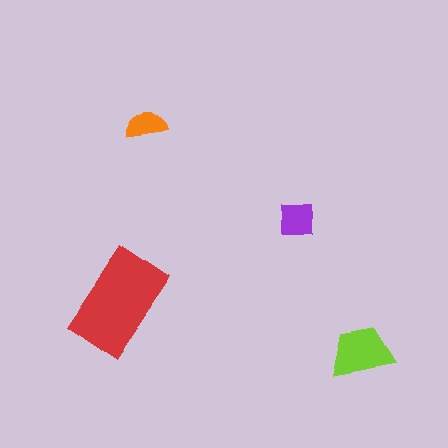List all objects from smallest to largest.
The orange semicircle, the purple square, the lime trapezoid, the red rectangle.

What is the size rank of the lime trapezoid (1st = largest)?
2nd.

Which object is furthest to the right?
The lime trapezoid is rightmost.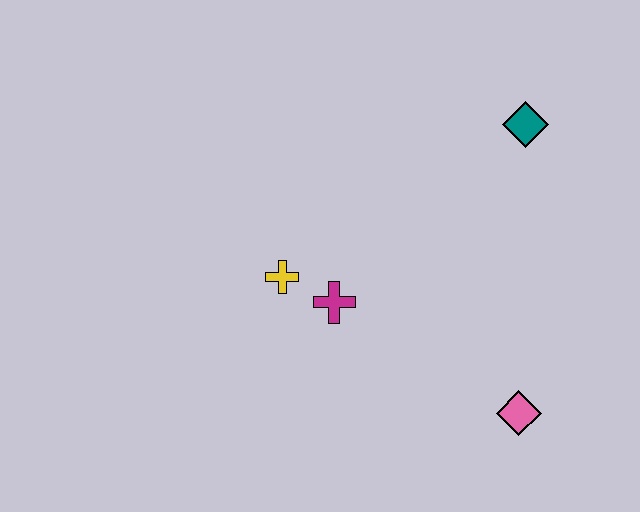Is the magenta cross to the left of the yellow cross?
No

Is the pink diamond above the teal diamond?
No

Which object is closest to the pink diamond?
The magenta cross is closest to the pink diamond.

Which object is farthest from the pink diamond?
The teal diamond is farthest from the pink diamond.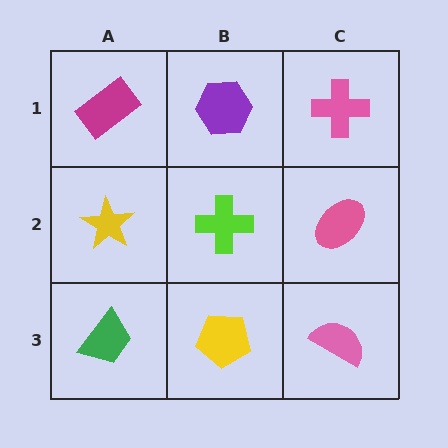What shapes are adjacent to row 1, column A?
A yellow star (row 2, column A), a purple hexagon (row 1, column B).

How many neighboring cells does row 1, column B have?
3.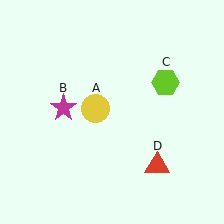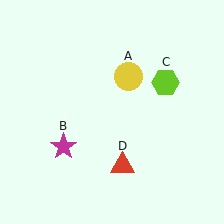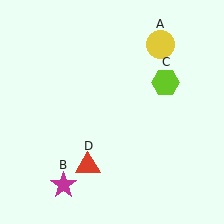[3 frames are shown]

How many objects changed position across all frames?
3 objects changed position: yellow circle (object A), magenta star (object B), red triangle (object D).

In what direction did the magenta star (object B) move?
The magenta star (object B) moved down.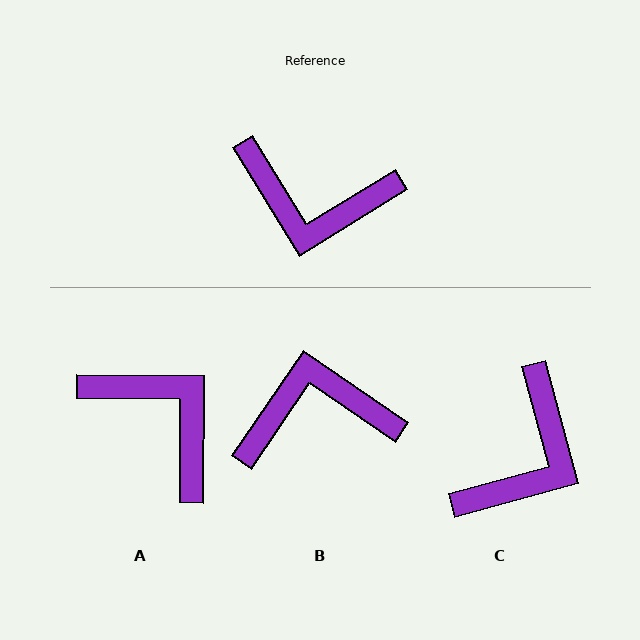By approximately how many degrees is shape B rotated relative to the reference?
Approximately 156 degrees clockwise.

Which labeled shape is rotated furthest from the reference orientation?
B, about 156 degrees away.